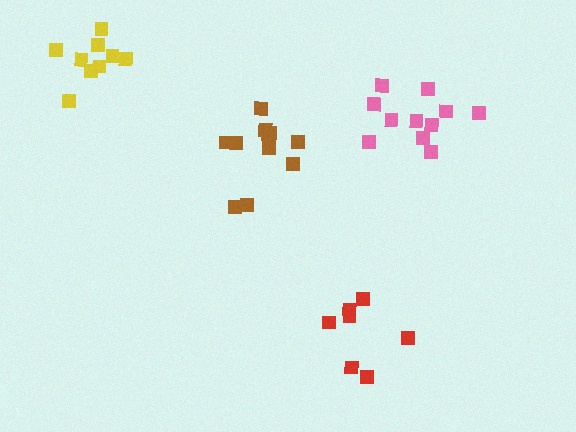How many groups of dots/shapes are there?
There are 4 groups.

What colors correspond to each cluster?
The clusters are colored: pink, red, yellow, brown.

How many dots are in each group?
Group 1: 11 dots, Group 2: 7 dots, Group 3: 9 dots, Group 4: 12 dots (39 total).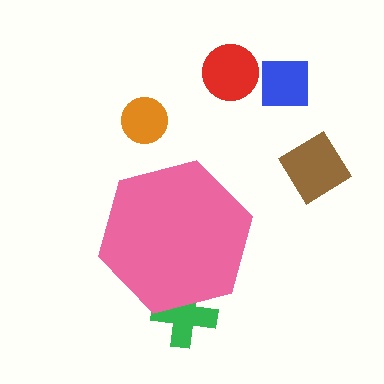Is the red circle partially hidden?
No, the red circle is fully visible.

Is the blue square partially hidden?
No, the blue square is fully visible.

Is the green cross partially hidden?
Yes, the green cross is partially hidden behind the pink hexagon.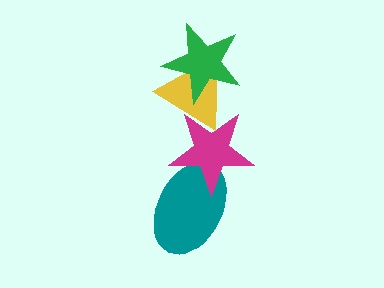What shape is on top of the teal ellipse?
The magenta star is on top of the teal ellipse.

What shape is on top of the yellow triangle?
The green star is on top of the yellow triangle.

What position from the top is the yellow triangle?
The yellow triangle is 2nd from the top.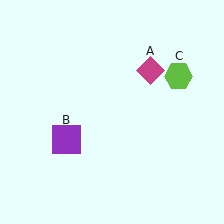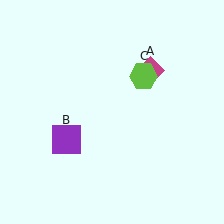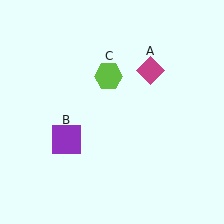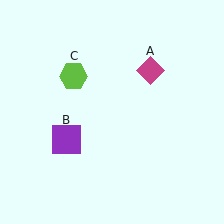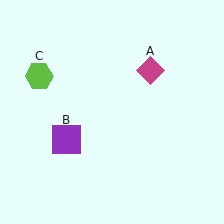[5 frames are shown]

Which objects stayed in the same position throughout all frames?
Magenta diamond (object A) and purple square (object B) remained stationary.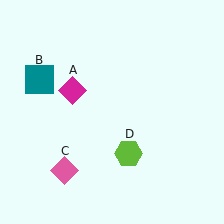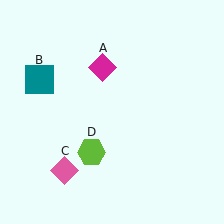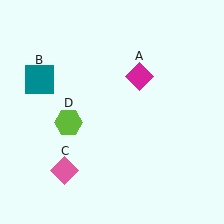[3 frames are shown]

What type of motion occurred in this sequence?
The magenta diamond (object A), lime hexagon (object D) rotated clockwise around the center of the scene.